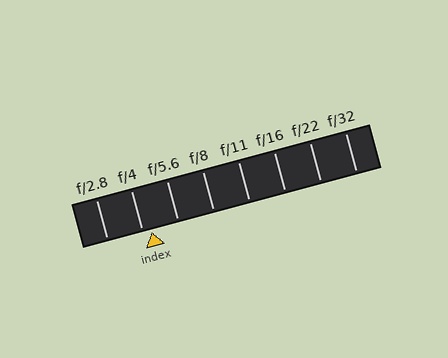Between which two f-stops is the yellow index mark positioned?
The index mark is between f/4 and f/5.6.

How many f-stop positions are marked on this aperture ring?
There are 8 f-stop positions marked.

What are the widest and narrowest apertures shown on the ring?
The widest aperture shown is f/2.8 and the narrowest is f/32.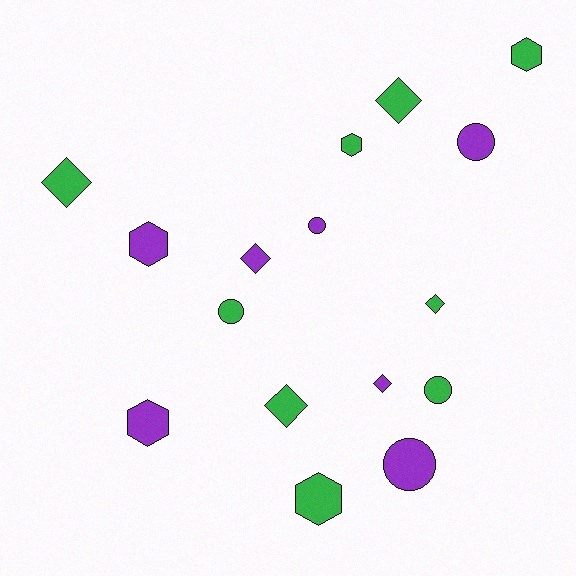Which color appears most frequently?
Green, with 9 objects.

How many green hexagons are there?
There are 3 green hexagons.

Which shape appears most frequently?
Diamond, with 6 objects.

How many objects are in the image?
There are 16 objects.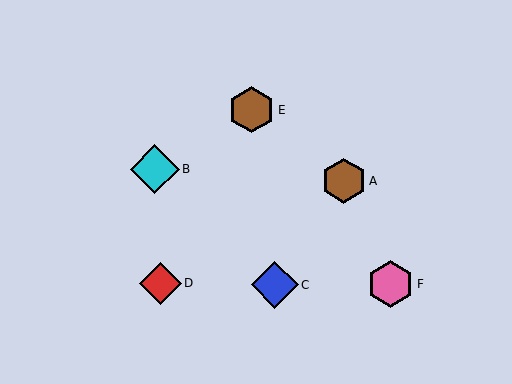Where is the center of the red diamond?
The center of the red diamond is at (160, 283).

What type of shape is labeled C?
Shape C is a blue diamond.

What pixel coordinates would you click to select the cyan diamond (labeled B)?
Click at (155, 169) to select the cyan diamond B.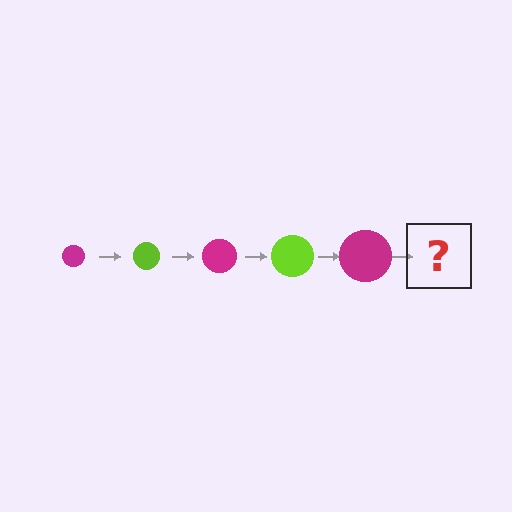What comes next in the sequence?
The next element should be a lime circle, larger than the previous one.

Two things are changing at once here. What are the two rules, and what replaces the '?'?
The two rules are that the circle grows larger each step and the color cycles through magenta and lime. The '?' should be a lime circle, larger than the previous one.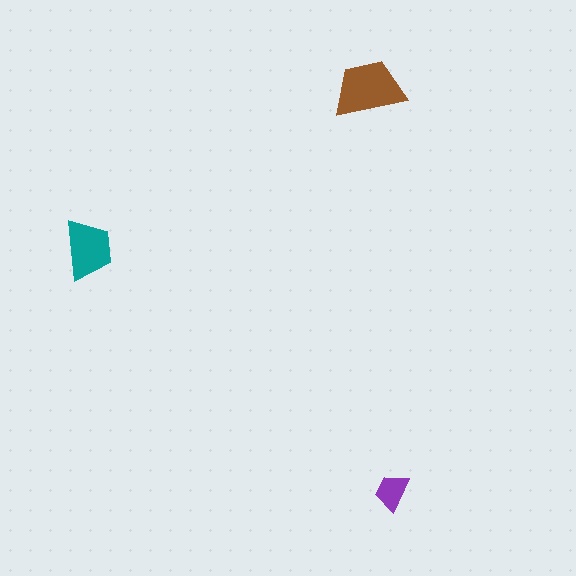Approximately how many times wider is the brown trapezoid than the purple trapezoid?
About 2 times wider.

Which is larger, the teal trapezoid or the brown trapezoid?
The brown one.